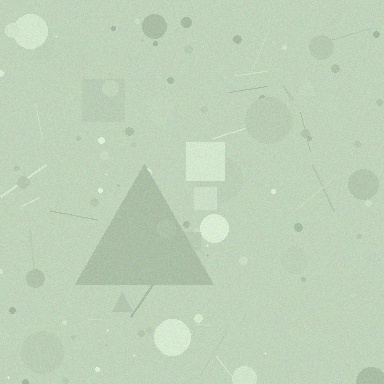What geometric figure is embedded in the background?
A triangle is embedded in the background.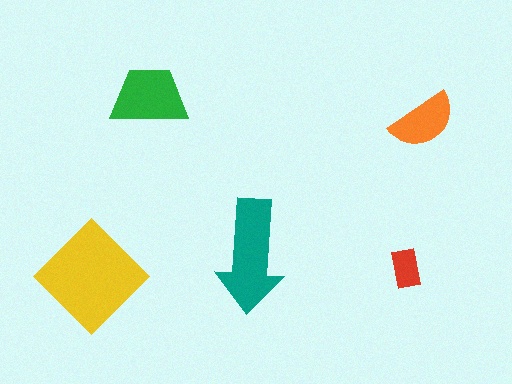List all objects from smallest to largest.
The red rectangle, the orange semicircle, the green trapezoid, the teal arrow, the yellow diamond.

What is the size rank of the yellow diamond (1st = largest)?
1st.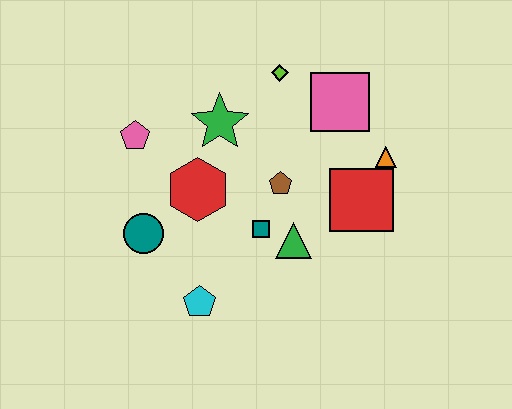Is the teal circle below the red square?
Yes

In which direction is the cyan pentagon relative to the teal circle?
The cyan pentagon is below the teal circle.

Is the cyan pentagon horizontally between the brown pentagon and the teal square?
No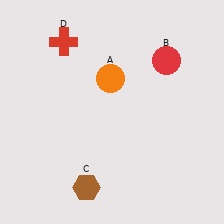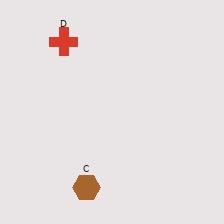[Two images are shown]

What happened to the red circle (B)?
The red circle (B) was removed in Image 2. It was in the top-right area of Image 1.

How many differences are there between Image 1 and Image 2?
There are 2 differences between the two images.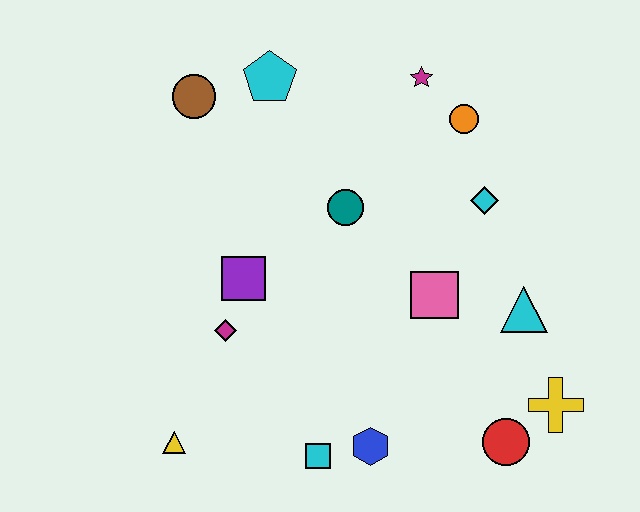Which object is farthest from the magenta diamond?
The yellow cross is farthest from the magenta diamond.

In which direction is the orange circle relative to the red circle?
The orange circle is above the red circle.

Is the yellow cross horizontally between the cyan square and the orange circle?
No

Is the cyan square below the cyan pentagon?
Yes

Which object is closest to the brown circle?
The cyan pentagon is closest to the brown circle.